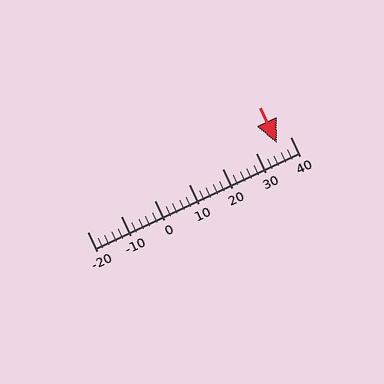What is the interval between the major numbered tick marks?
The major tick marks are spaced 10 units apart.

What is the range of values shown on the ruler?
The ruler shows values from -20 to 40.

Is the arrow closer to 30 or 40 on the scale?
The arrow is closer to 40.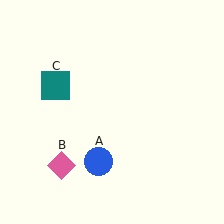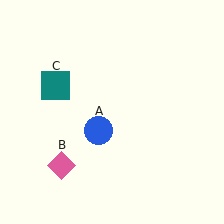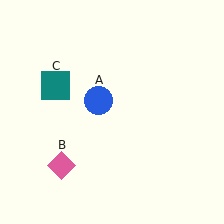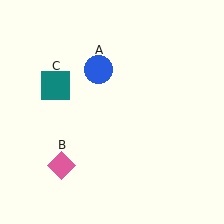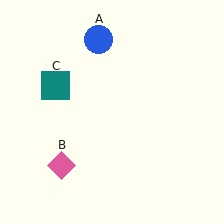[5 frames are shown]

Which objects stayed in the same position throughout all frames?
Pink diamond (object B) and teal square (object C) remained stationary.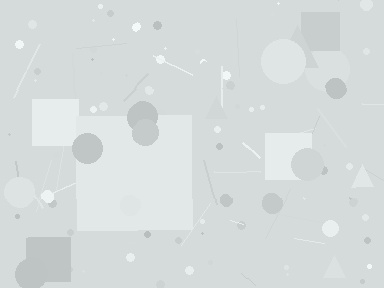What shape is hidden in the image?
A square is hidden in the image.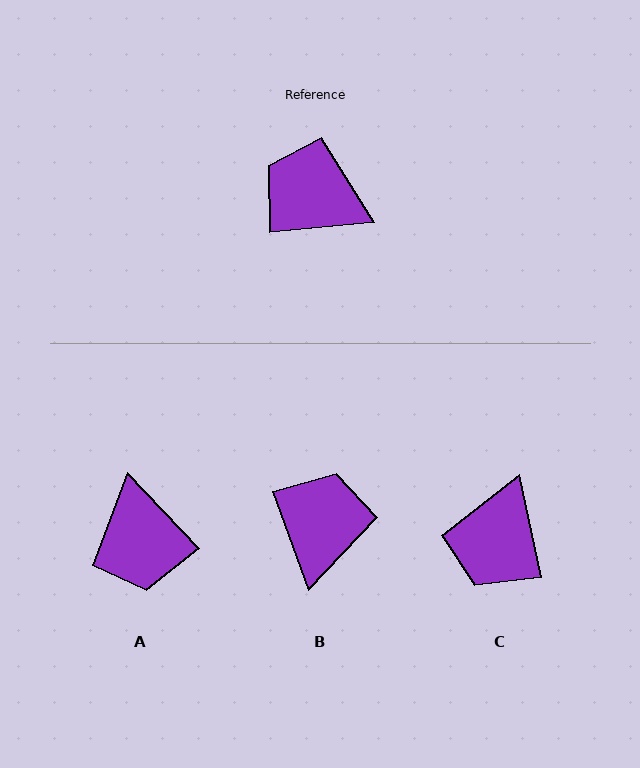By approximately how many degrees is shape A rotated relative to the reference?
Approximately 128 degrees counter-clockwise.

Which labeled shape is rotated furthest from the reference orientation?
A, about 128 degrees away.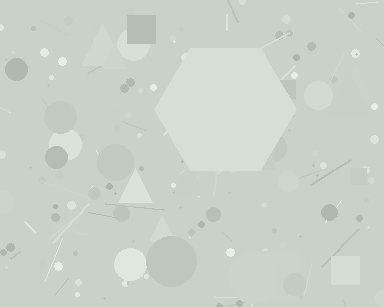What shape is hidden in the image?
A hexagon is hidden in the image.